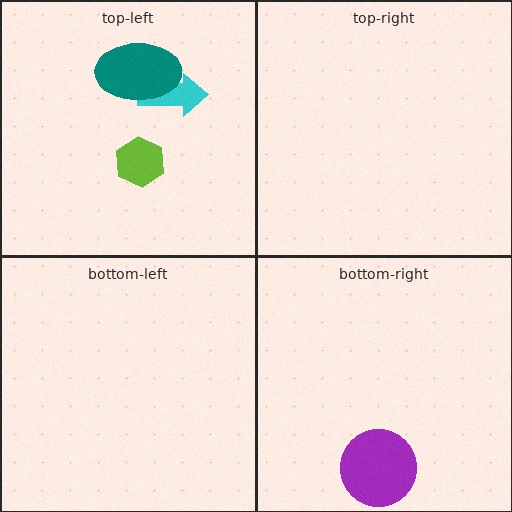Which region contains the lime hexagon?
The top-left region.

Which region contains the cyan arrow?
The top-left region.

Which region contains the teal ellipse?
The top-left region.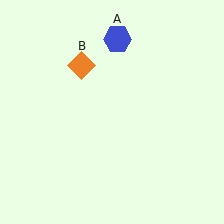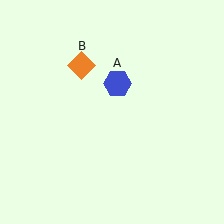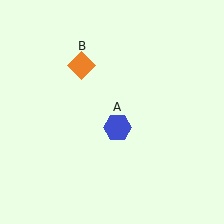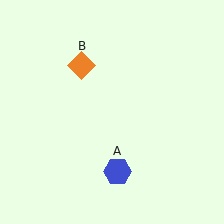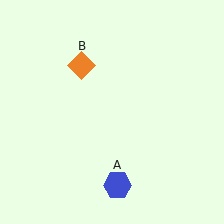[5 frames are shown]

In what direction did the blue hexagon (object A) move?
The blue hexagon (object A) moved down.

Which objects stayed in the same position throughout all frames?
Orange diamond (object B) remained stationary.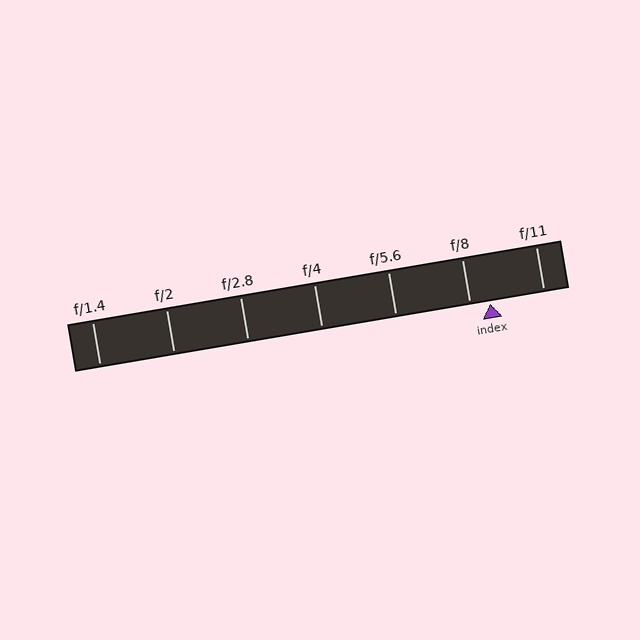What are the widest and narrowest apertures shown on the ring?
The widest aperture shown is f/1.4 and the narrowest is f/11.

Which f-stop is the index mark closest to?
The index mark is closest to f/8.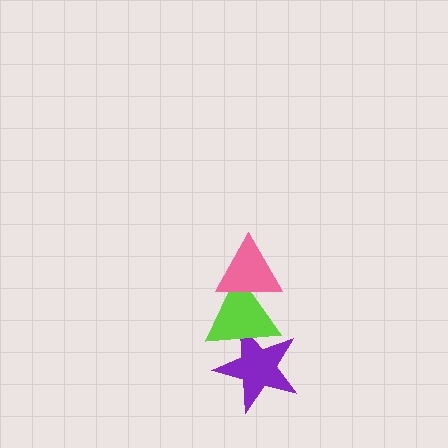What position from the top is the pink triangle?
The pink triangle is 1st from the top.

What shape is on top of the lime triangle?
The pink triangle is on top of the lime triangle.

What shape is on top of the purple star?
The lime triangle is on top of the purple star.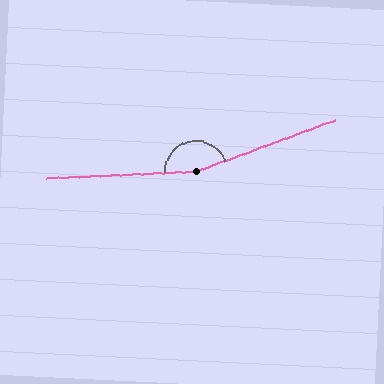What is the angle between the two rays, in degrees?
Approximately 162 degrees.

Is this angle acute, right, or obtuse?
It is obtuse.